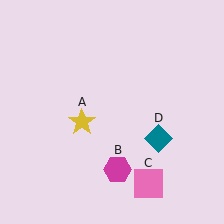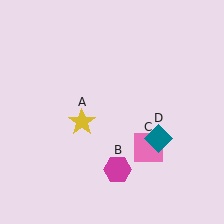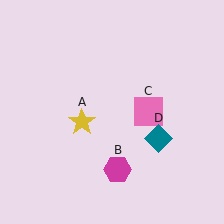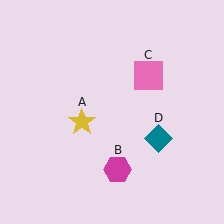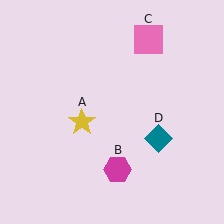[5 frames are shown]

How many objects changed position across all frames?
1 object changed position: pink square (object C).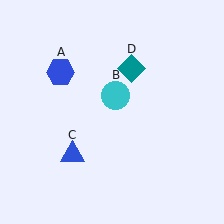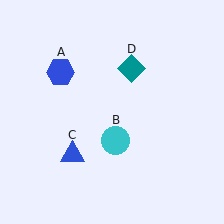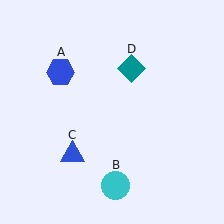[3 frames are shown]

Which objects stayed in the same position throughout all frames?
Blue hexagon (object A) and blue triangle (object C) and teal diamond (object D) remained stationary.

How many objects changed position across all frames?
1 object changed position: cyan circle (object B).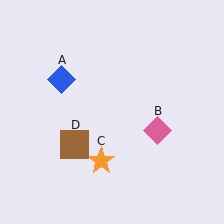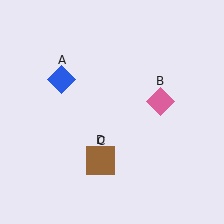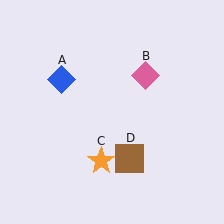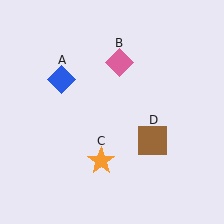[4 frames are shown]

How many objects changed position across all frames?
2 objects changed position: pink diamond (object B), brown square (object D).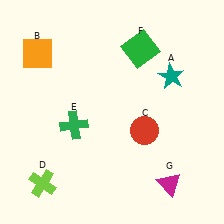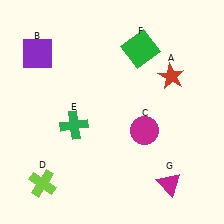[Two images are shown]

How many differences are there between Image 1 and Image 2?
There are 3 differences between the two images.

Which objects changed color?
A changed from teal to red. B changed from orange to purple. C changed from red to magenta.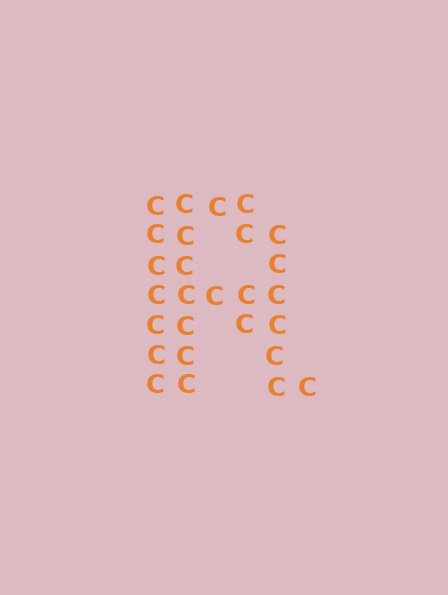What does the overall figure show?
The overall figure shows the letter R.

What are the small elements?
The small elements are letter C's.